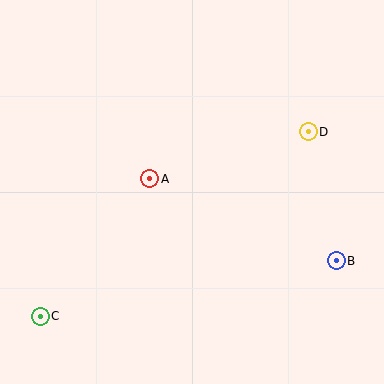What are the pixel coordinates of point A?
Point A is at (150, 179).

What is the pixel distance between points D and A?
The distance between D and A is 165 pixels.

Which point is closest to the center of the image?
Point A at (150, 179) is closest to the center.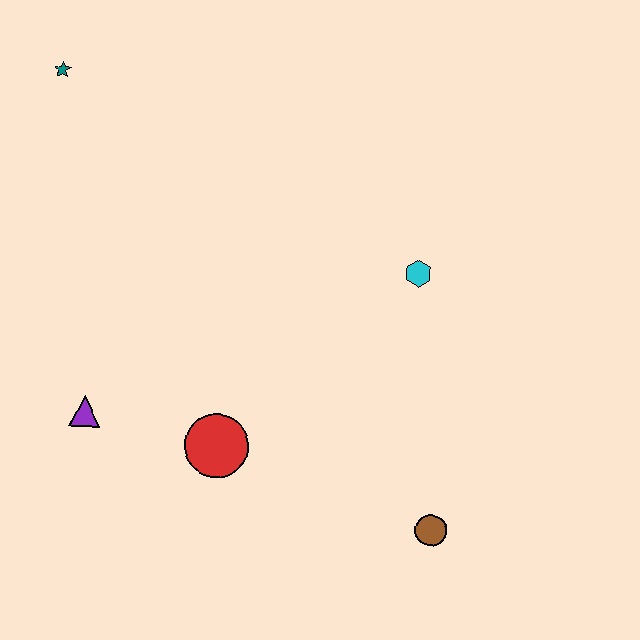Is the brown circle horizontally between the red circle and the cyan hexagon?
No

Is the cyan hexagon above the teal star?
No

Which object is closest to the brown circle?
The red circle is closest to the brown circle.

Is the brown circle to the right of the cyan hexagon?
Yes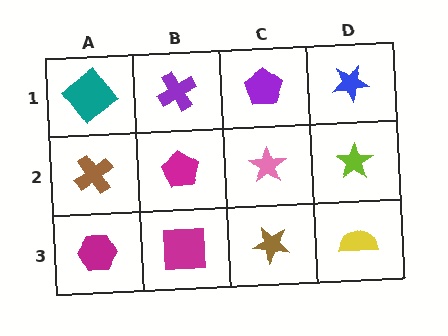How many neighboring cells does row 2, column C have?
4.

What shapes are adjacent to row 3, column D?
A lime star (row 2, column D), a brown star (row 3, column C).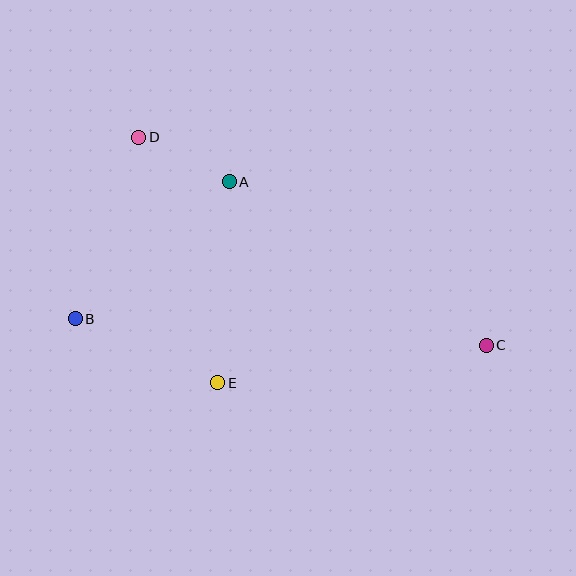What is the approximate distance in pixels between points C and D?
The distance between C and D is approximately 405 pixels.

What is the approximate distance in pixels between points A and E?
The distance between A and E is approximately 202 pixels.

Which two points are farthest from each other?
Points B and C are farthest from each other.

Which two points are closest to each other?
Points A and D are closest to each other.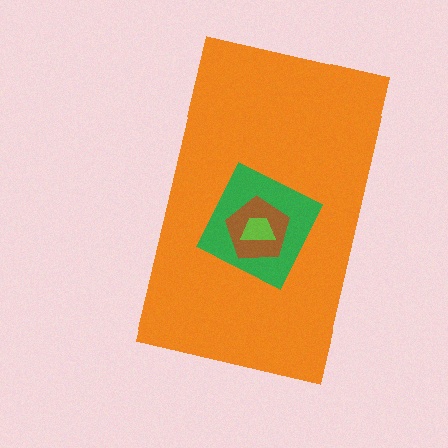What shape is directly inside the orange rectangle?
The green square.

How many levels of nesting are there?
4.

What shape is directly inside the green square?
The brown pentagon.